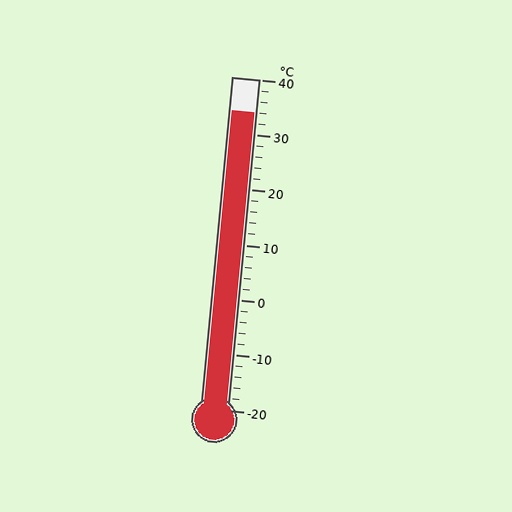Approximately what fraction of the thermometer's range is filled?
The thermometer is filled to approximately 90% of its range.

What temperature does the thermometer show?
The thermometer shows approximately 34°C.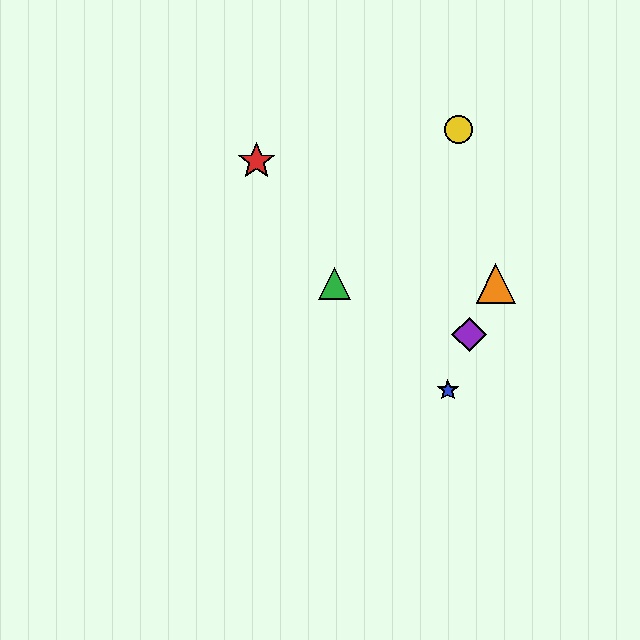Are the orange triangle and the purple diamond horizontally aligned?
No, the orange triangle is at y≈283 and the purple diamond is at y≈335.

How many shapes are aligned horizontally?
2 shapes (the green triangle, the orange triangle) are aligned horizontally.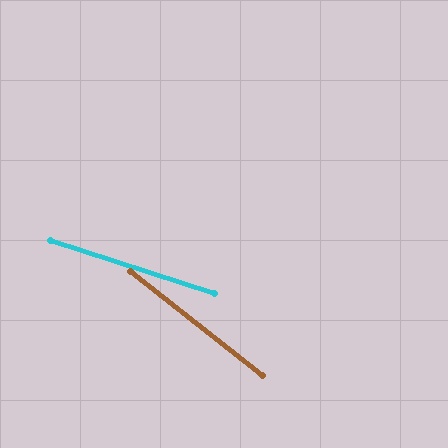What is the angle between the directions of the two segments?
Approximately 21 degrees.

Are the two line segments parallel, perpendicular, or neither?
Neither parallel nor perpendicular — they differ by about 21°.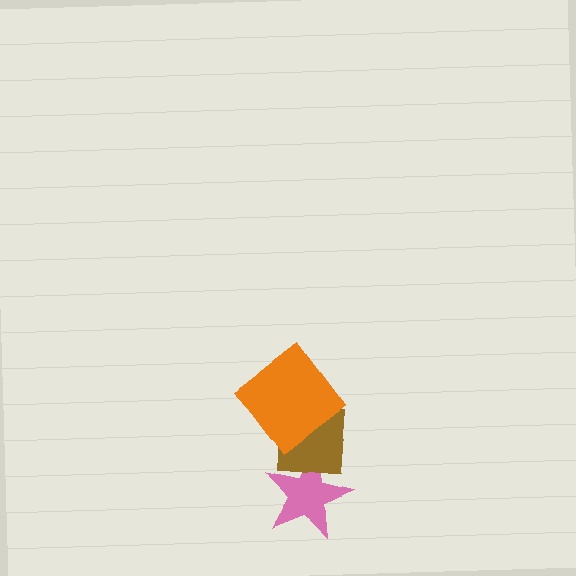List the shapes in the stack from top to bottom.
From top to bottom: the orange diamond, the brown square, the pink star.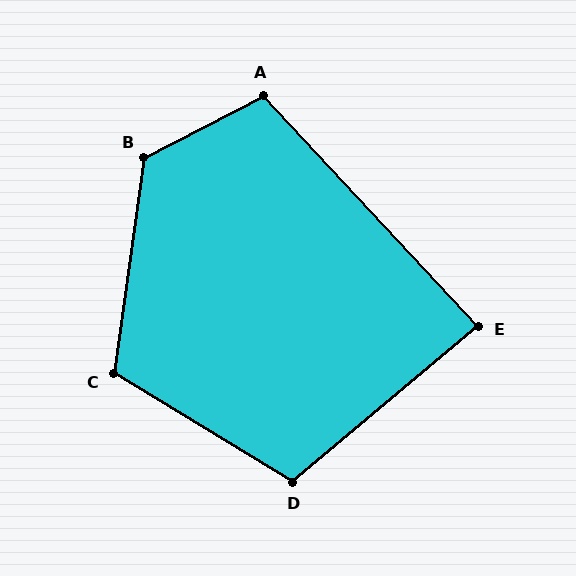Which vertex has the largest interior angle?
B, at approximately 126 degrees.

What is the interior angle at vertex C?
Approximately 113 degrees (obtuse).